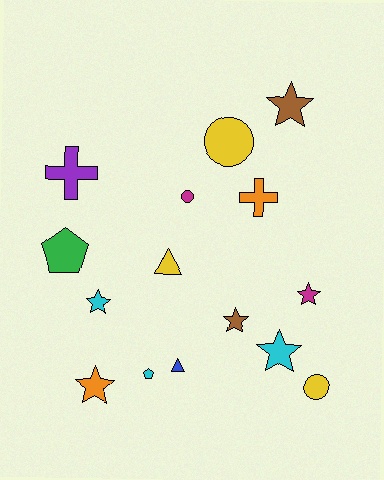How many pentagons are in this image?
There are 2 pentagons.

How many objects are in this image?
There are 15 objects.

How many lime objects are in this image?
There are no lime objects.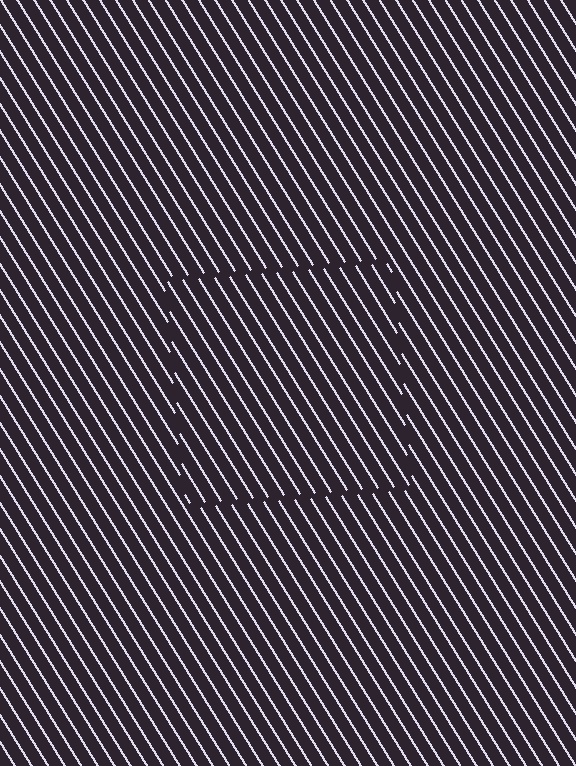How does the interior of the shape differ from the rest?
The interior of the shape contains the same grating, shifted by half a period — the contour is defined by the phase discontinuity where line-ends from the inner and outer gratings abut.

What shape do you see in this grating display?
An illusory square. The interior of the shape contains the same grating, shifted by half a period — the contour is defined by the phase discontinuity where line-ends from the inner and outer gratings abut.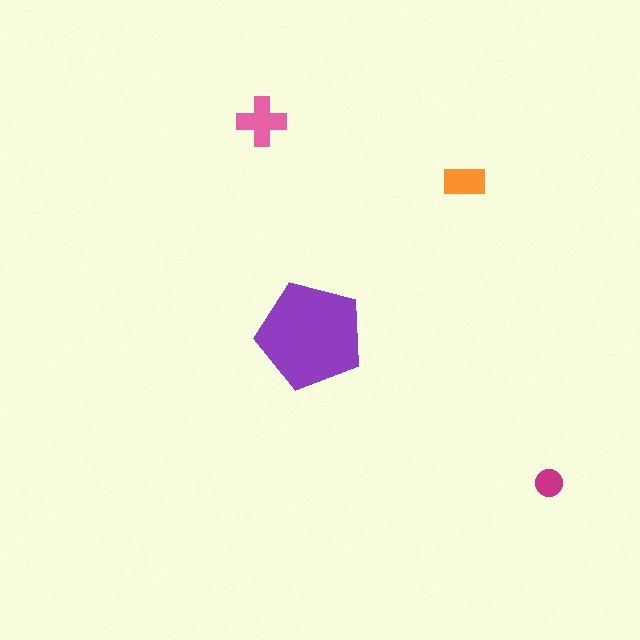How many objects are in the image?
There are 4 objects in the image.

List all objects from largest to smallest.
The purple pentagon, the pink cross, the orange rectangle, the magenta circle.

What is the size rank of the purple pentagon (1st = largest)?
1st.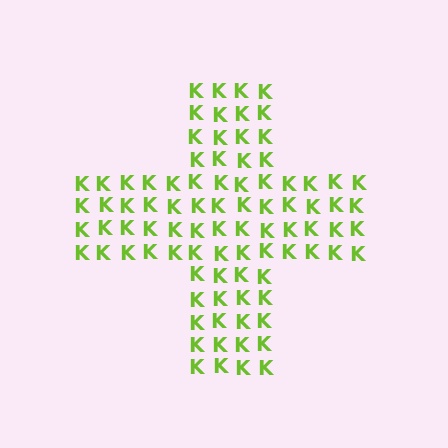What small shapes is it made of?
It is made of small letter K's.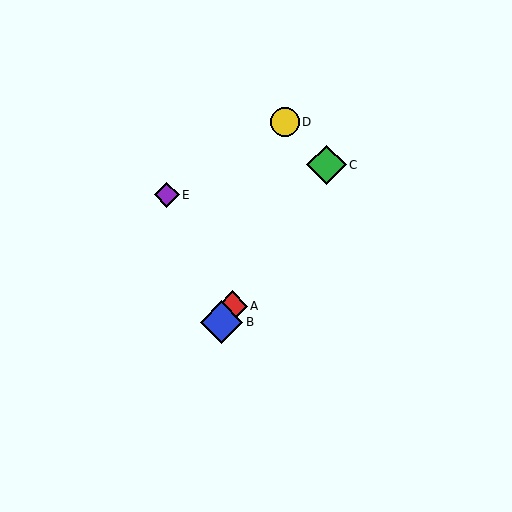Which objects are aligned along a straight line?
Objects A, B, C are aligned along a straight line.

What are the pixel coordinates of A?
Object A is at (232, 306).